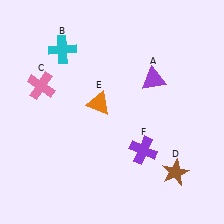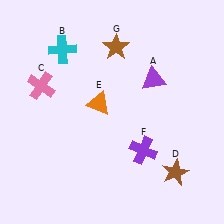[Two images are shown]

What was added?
A brown star (G) was added in Image 2.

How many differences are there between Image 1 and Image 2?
There is 1 difference between the two images.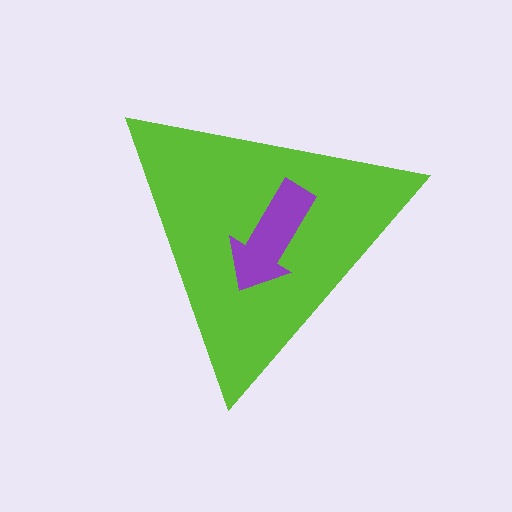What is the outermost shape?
The lime triangle.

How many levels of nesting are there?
2.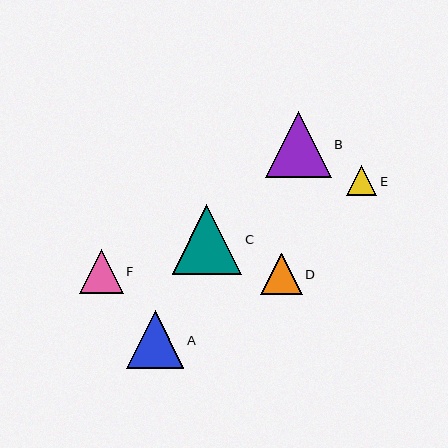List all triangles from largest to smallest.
From largest to smallest: C, B, A, F, D, E.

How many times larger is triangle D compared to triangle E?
Triangle D is approximately 1.4 times the size of triangle E.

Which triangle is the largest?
Triangle C is the largest with a size of approximately 70 pixels.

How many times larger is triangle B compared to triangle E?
Triangle B is approximately 2.2 times the size of triangle E.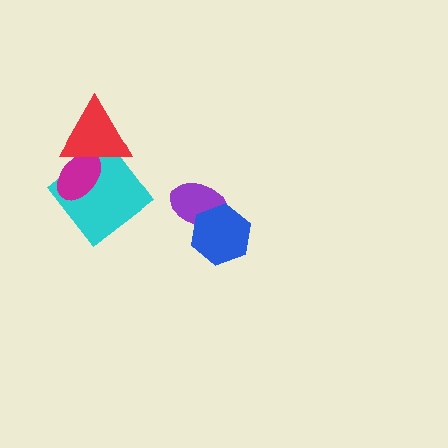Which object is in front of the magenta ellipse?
The red triangle is in front of the magenta ellipse.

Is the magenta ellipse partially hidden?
Yes, it is partially covered by another shape.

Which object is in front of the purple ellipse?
The blue hexagon is in front of the purple ellipse.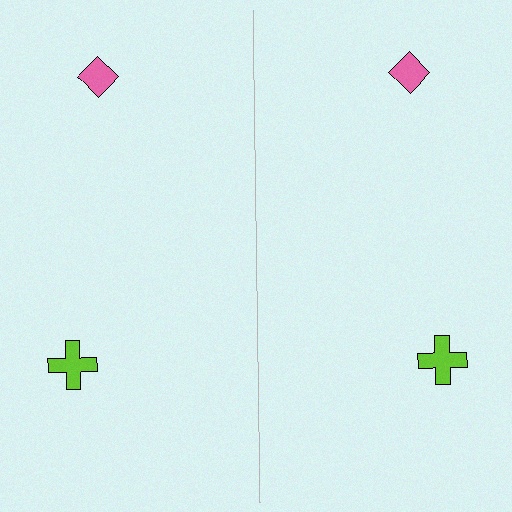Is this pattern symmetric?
Yes, this pattern has bilateral (reflection) symmetry.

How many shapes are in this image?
There are 4 shapes in this image.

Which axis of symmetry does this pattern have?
The pattern has a vertical axis of symmetry running through the center of the image.